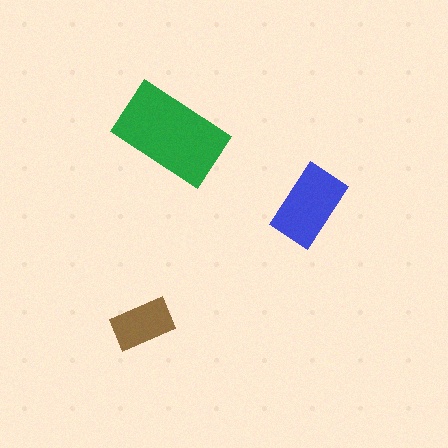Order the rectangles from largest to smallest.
the green one, the blue one, the brown one.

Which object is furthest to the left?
The brown rectangle is leftmost.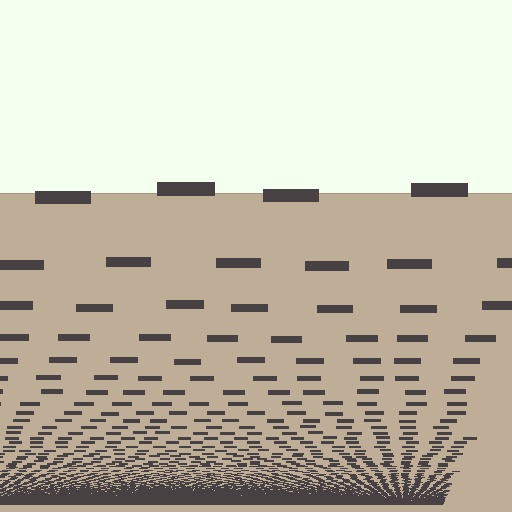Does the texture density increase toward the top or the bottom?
Density increases toward the bottom.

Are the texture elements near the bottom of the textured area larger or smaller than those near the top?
Smaller. The gradient is inverted — elements near the bottom are smaller and denser.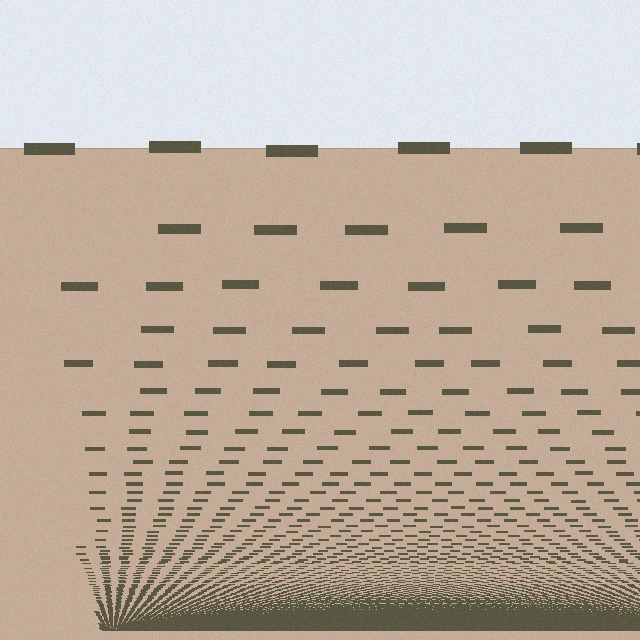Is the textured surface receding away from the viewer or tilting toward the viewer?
The surface appears to tilt toward the viewer. Texture elements get larger and sparser toward the top.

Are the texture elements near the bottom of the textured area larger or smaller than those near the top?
Smaller. The gradient is inverted — elements near the bottom are smaller and denser.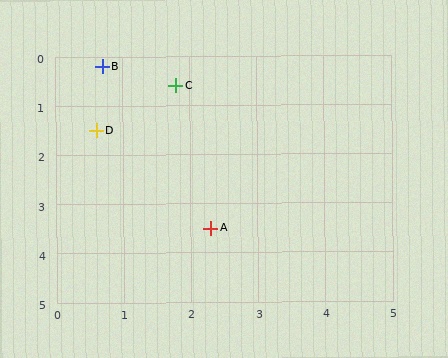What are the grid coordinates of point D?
Point D is at approximately (0.6, 1.5).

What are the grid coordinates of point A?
Point A is at approximately (2.3, 3.5).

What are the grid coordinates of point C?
Point C is at approximately (1.8, 0.6).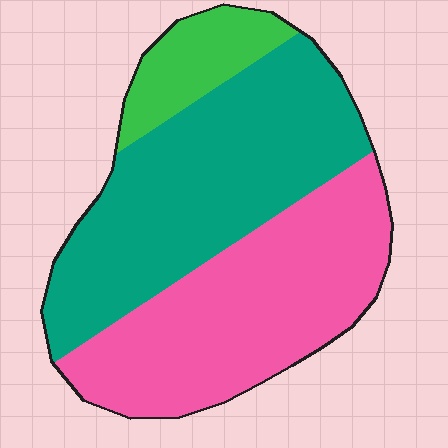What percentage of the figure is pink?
Pink covers about 40% of the figure.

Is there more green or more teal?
Teal.